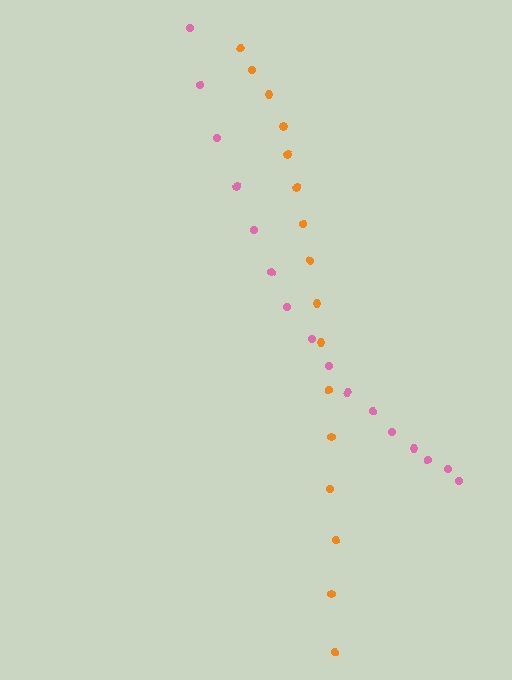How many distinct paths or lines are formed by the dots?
There are 2 distinct paths.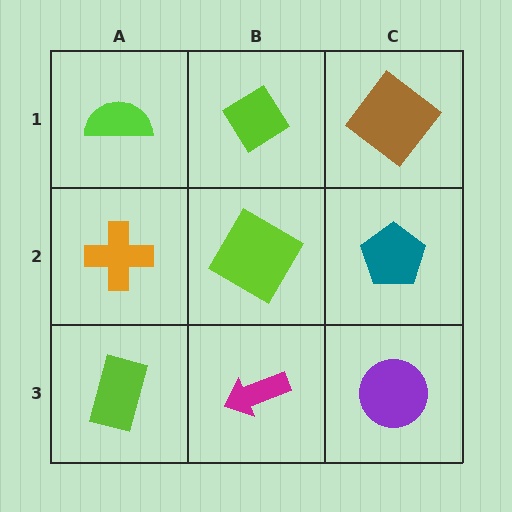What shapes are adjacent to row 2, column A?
A lime semicircle (row 1, column A), a lime rectangle (row 3, column A), a lime diamond (row 2, column B).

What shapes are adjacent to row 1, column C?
A teal pentagon (row 2, column C), a lime diamond (row 1, column B).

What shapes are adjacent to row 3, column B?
A lime diamond (row 2, column B), a lime rectangle (row 3, column A), a purple circle (row 3, column C).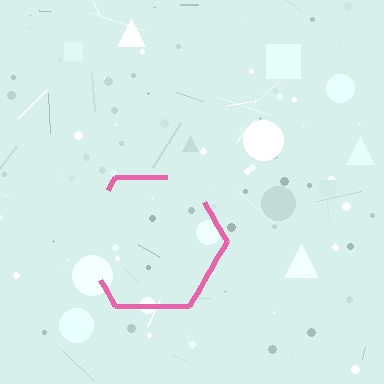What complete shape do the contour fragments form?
The contour fragments form a hexagon.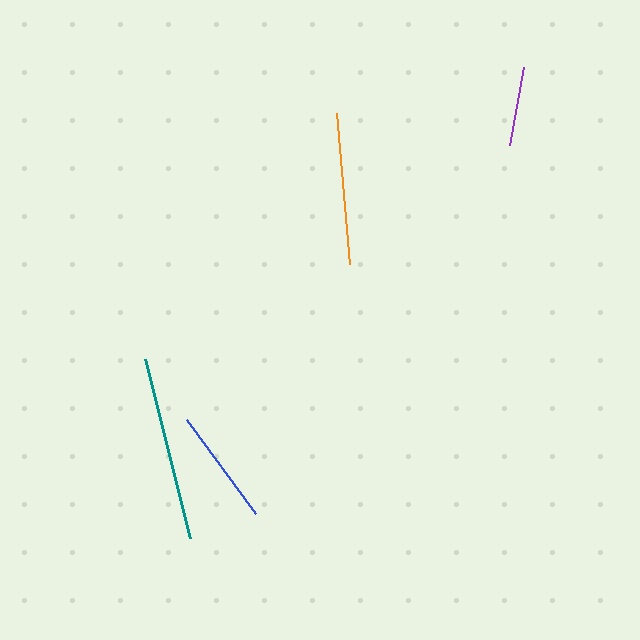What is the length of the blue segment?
The blue segment is approximately 116 pixels long.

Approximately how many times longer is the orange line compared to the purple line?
The orange line is approximately 1.9 times the length of the purple line.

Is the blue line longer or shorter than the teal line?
The teal line is longer than the blue line.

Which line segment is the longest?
The teal line is the longest at approximately 184 pixels.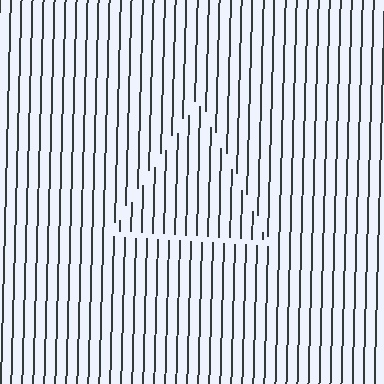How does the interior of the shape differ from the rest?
The interior of the shape contains the same grating, shifted by half a period — the contour is defined by the phase discontinuity where line-ends from the inner and outer gratings abut.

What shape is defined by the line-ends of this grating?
An illusory triangle. The interior of the shape contains the same grating, shifted by half a period — the contour is defined by the phase discontinuity where line-ends from the inner and outer gratings abut.